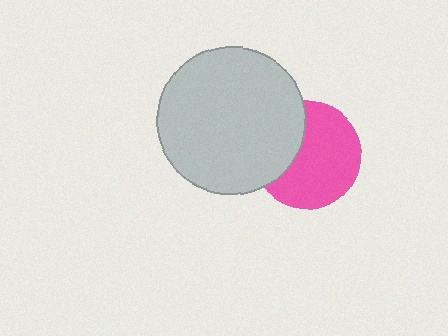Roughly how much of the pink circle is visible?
Most of it is visible (roughly 67%).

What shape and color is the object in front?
The object in front is a light gray circle.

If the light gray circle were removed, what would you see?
You would see the complete pink circle.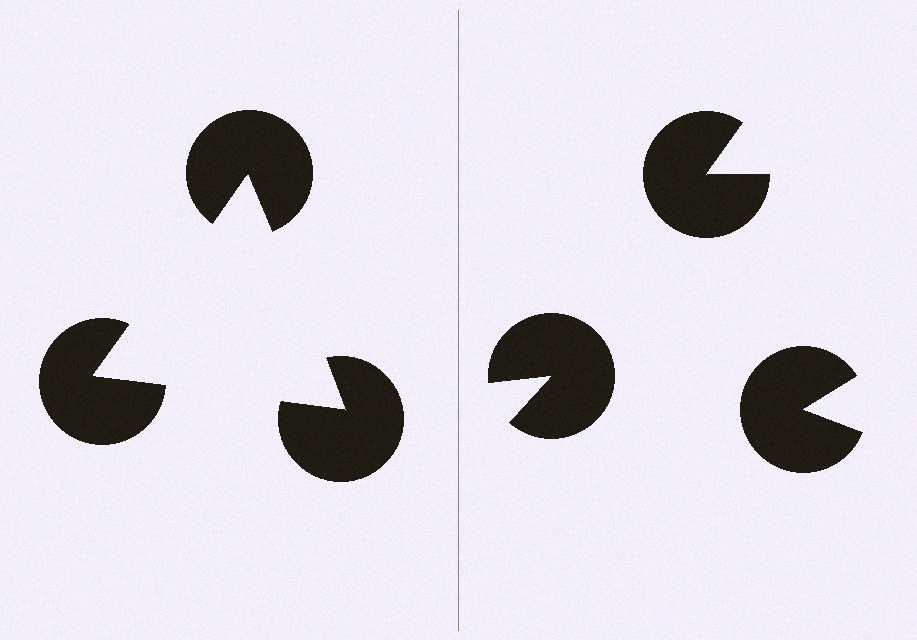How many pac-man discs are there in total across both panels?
6 — 3 on each side.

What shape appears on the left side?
An illusory triangle.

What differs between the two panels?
The pac-man discs are positioned identically on both sides; only the wedge orientations differ. On the left they align to a triangle; on the right they are misaligned.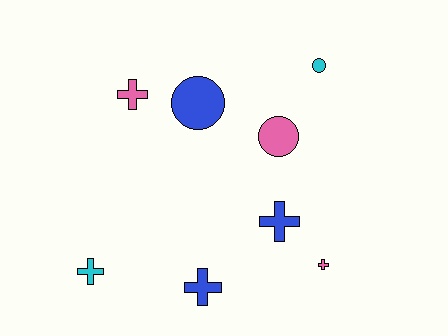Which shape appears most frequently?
Cross, with 5 objects.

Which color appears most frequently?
Pink, with 3 objects.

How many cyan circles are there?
There is 1 cyan circle.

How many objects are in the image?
There are 8 objects.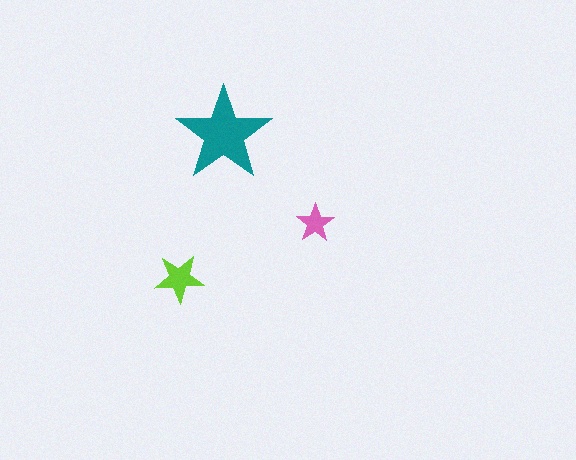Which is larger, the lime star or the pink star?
The lime one.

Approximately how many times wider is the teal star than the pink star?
About 2.5 times wider.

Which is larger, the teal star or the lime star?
The teal one.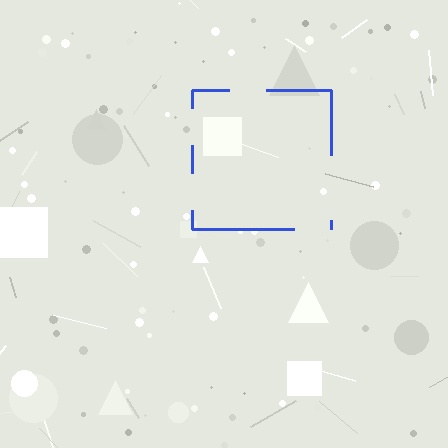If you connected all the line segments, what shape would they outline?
They would outline a square.